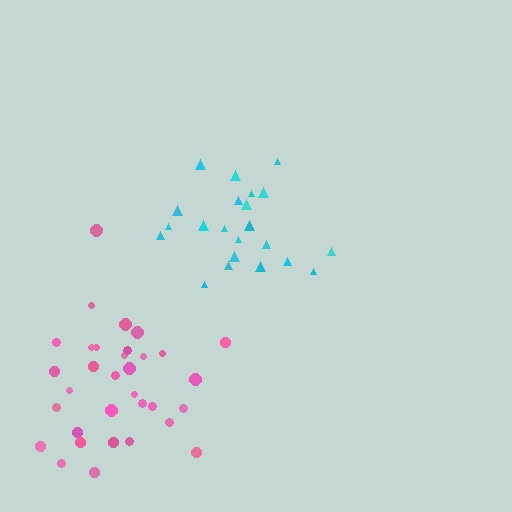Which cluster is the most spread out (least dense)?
Pink.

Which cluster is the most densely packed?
Cyan.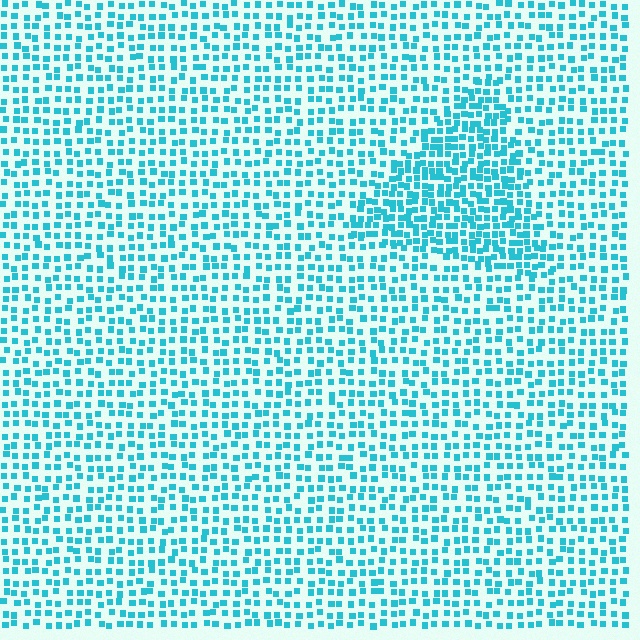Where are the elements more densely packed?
The elements are more densely packed inside the triangle boundary.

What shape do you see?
I see a triangle.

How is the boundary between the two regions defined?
The boundary is defined by a change in element density (approximately 1.8x ratio). All elements are the same color, size, and shape.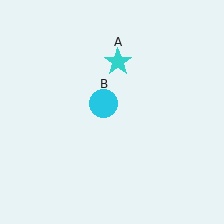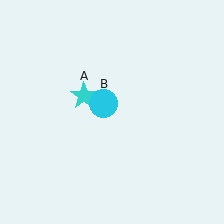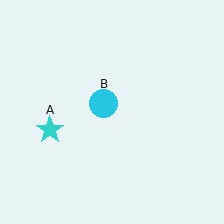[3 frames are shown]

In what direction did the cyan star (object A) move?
The cyan star (object A) moved down and to the left.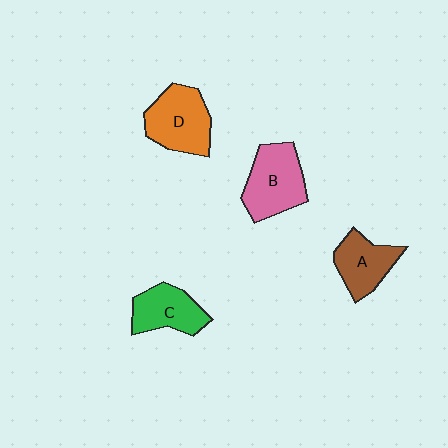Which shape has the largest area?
Shape B (pink).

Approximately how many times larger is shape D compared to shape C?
Approximately 1.3 times.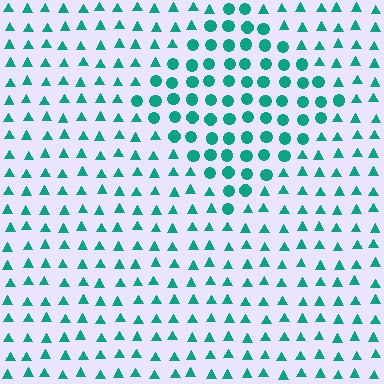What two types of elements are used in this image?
The image uses circles inside the diamond region and triangles outside it.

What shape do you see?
I see a diamond.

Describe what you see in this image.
The image is filled with small teal elements arranged in a uniform grid. A diamond-shaped region contains circles, while the surrounding area contains triangles. The boundary is defined purely by the change in element shape.